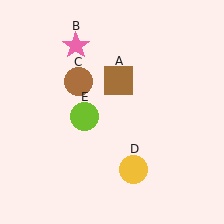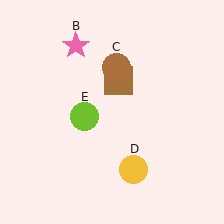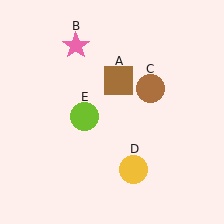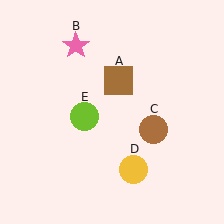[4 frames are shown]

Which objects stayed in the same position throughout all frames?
Brown square (object A) and pink star (object B) and yellow circle (object D) and lime circle (object E) remained stationary.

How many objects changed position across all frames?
1 object changed position: brown circle (object C).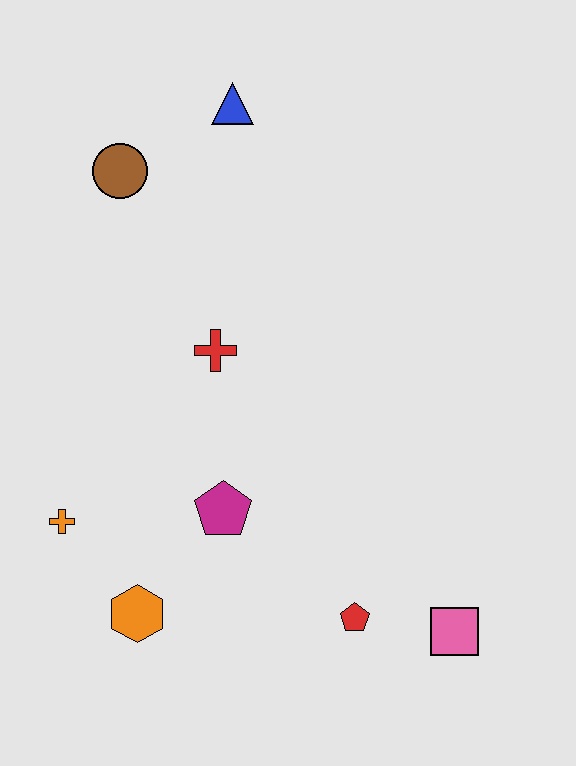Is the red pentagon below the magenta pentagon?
Yes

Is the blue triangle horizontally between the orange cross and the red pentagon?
Yes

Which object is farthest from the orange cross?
The blue triangle is farthest from the orange cross.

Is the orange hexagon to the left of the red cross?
Yes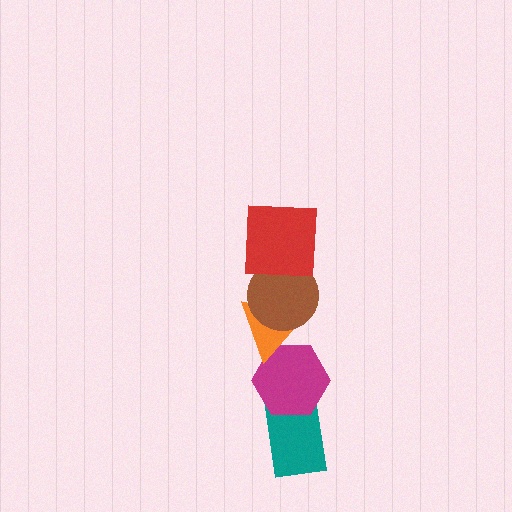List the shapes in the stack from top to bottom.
From top to bottom: the red square, the brown circle, the orange triangle, the magenta hexagon, the teal rectangle.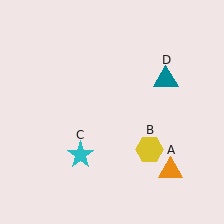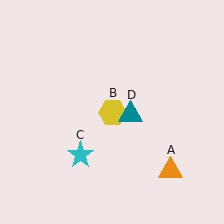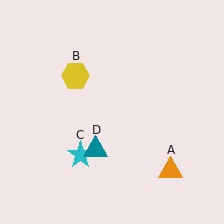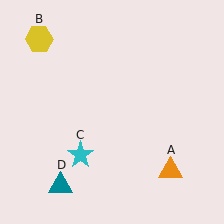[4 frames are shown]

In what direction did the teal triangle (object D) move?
The teal triangle (object D) moved down and to the left.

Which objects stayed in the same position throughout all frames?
Orange triangle (object A) and cyan star (object C) remained stationary.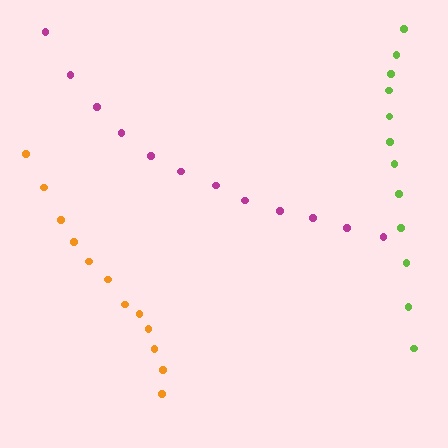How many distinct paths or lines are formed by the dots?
There are 3 distinct paths.